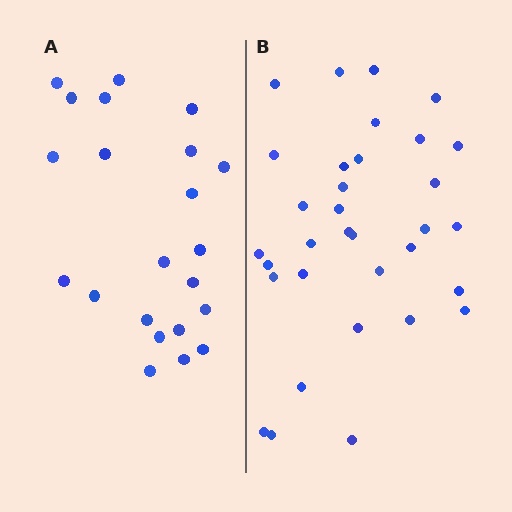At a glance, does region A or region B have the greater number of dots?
Region B (the right region) has more dots.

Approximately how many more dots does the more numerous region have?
Region B has roughly 12 or so more dots than region A.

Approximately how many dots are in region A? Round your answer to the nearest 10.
About 20 dots. (The exact count is 22, which rounds to 20.)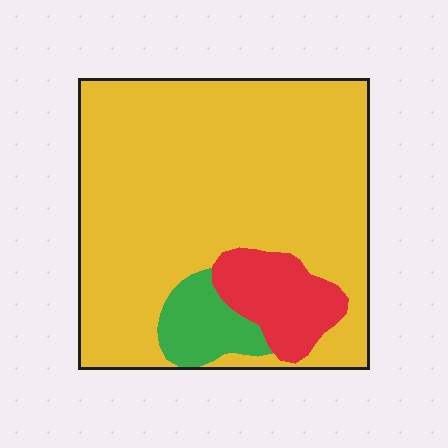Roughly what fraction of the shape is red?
Red takes up about one tenth (1/10) of the shape.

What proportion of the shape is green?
Green takes up about one tenth (1/10) of the shape.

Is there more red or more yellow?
Yellow.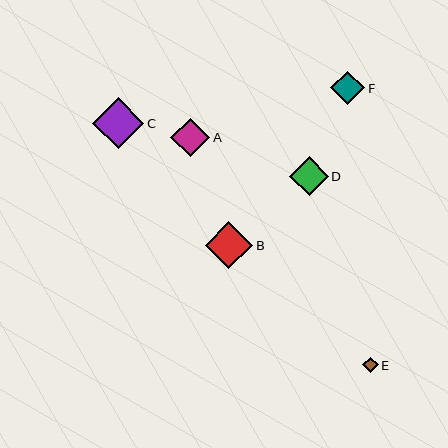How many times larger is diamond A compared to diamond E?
Diamond A is approximately 2.5 times the size of diamond E.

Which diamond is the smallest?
Diamond E is the smallest with a size of approximately 15 pixels.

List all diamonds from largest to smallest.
From largest to smallest: C, B, D, A, F, E.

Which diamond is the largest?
Diamond C is the largest with a size of approximately 51 pixels.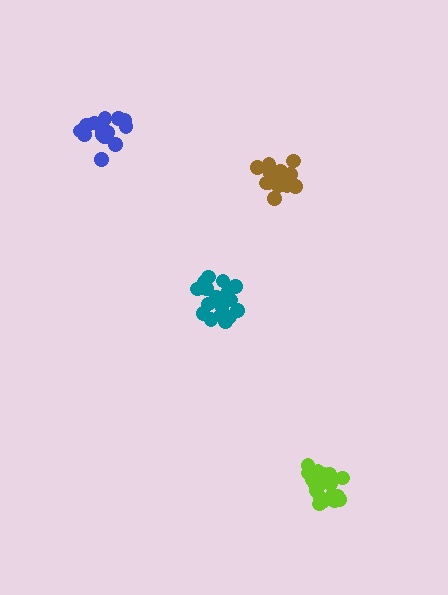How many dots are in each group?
Group 1: 19 dots, Group 2: 21 dots, Group 3: 16 dots, Group 4: 16 dots (72 total).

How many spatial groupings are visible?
There are 4 spatial groupings.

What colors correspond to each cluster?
The clusters are colored: teal, lime, brown, blue.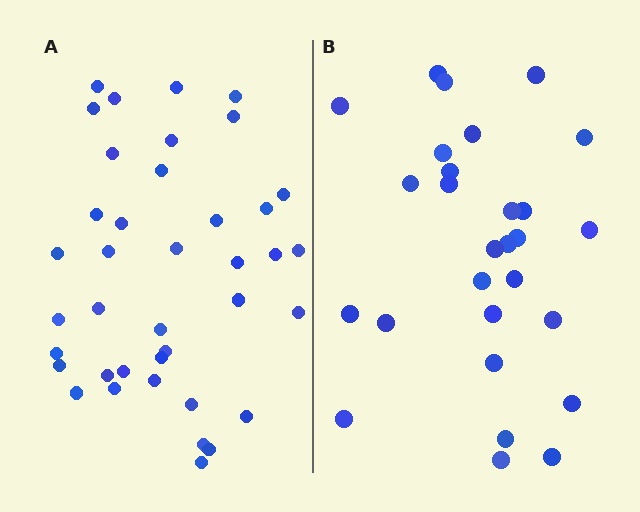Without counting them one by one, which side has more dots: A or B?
Region A (the left region) has more dots.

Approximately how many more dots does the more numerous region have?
Region A has roughly 12 or so more dots than region B.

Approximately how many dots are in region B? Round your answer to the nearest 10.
About 30 dots. (The exact count is 28, which rounds to 30.)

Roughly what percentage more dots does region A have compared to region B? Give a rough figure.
About 40% more.